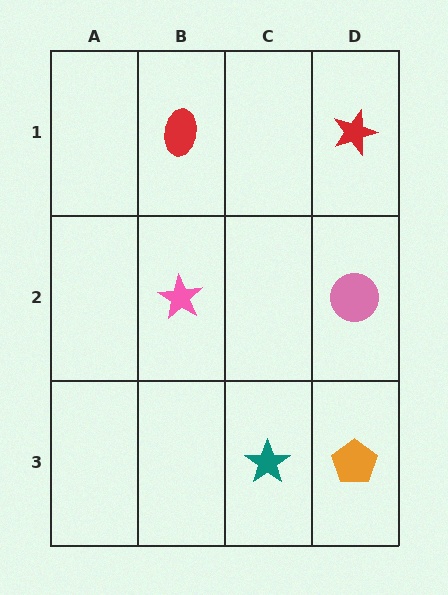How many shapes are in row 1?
2 shapes.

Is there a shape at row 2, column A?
No, that cell is empty.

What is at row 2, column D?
A pink circle.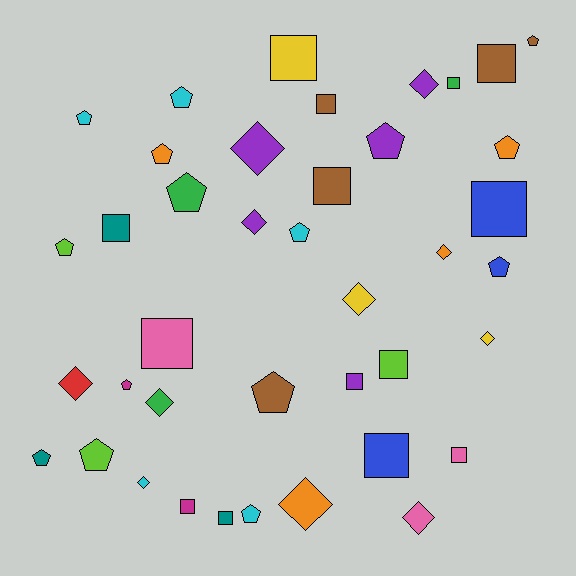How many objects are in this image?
There are 40 objects.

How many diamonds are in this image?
There are 11 diamonds.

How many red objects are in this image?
There is 1 red object.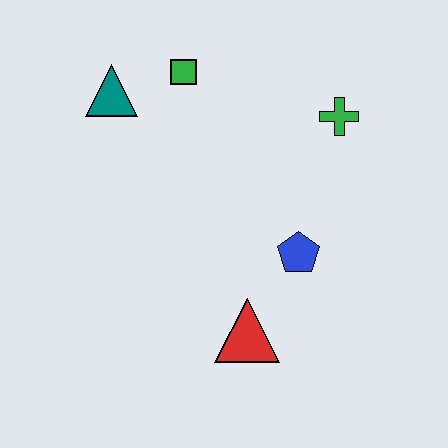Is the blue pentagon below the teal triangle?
Yes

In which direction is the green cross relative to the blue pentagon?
The green cross is above the blue pentagon.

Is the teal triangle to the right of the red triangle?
No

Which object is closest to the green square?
The teal triangle is closest to the green square.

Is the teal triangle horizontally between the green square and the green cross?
No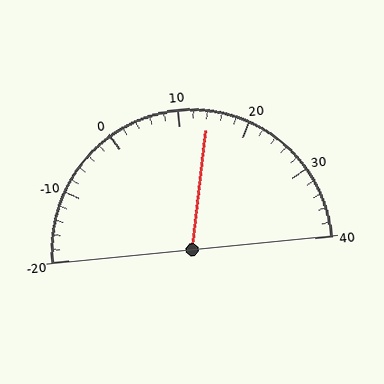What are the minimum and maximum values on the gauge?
The gauge ranges from -20 to 40.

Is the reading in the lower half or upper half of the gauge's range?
The reading is in the upper half of the range (-20 to 40).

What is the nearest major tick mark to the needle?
The nearest major tick mark is 10.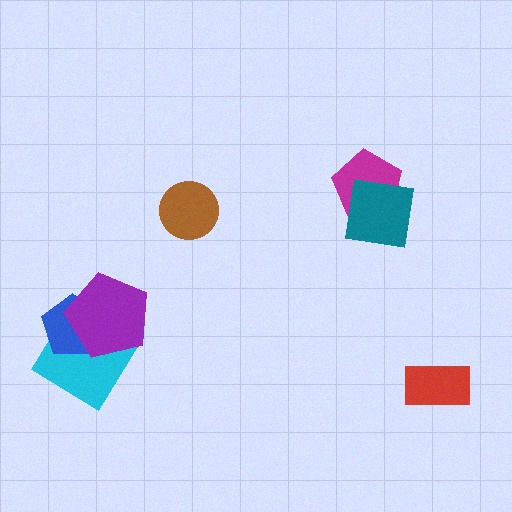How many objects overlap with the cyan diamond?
2 objects overlap with the cyan diamond.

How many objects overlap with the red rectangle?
0 objects overlap with the red rectangle.